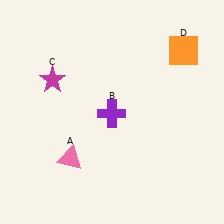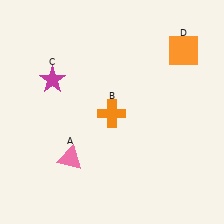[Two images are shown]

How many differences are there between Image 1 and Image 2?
There is 1 difference between the two images.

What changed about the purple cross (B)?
In Image 1, B is purple. In Image 2, it changed to orange.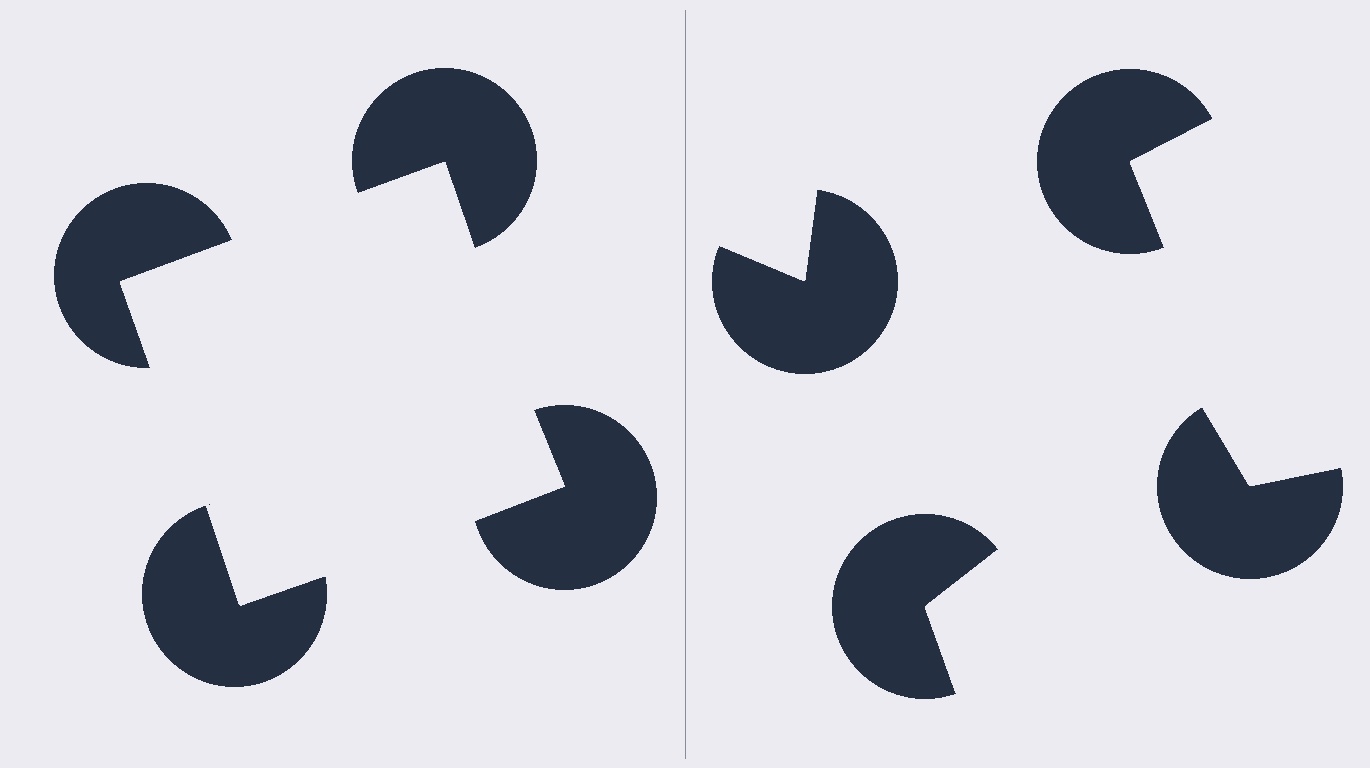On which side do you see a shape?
An illusory square appears on the left side. On the right side the wedge cuts are rotated, so no coherent shape forms.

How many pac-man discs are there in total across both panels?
8 — 4 on each side.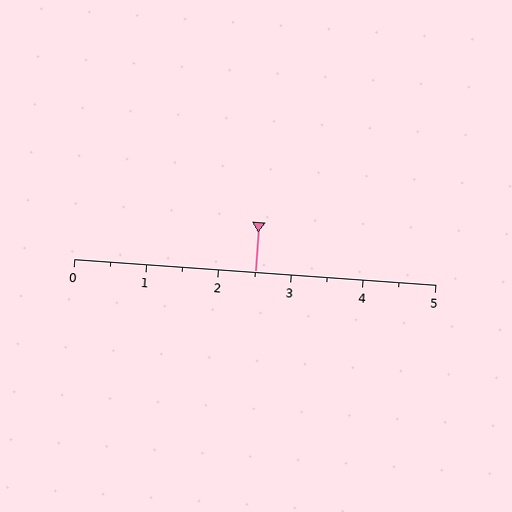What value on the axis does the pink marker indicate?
The marker indicates approximately 2.5.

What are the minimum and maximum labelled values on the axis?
The axis runs from 0 to 5.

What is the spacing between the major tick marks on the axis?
The major ticks are spaced 1 apart.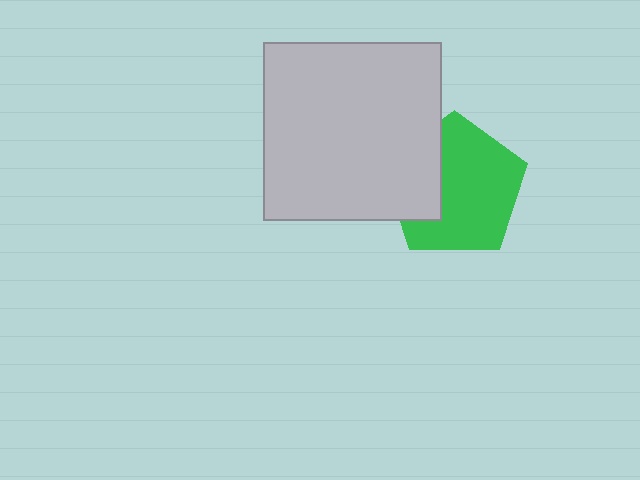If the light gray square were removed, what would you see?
You would see the complete green pentagon.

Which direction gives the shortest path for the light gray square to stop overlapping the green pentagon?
Moving left gives the shortest separation.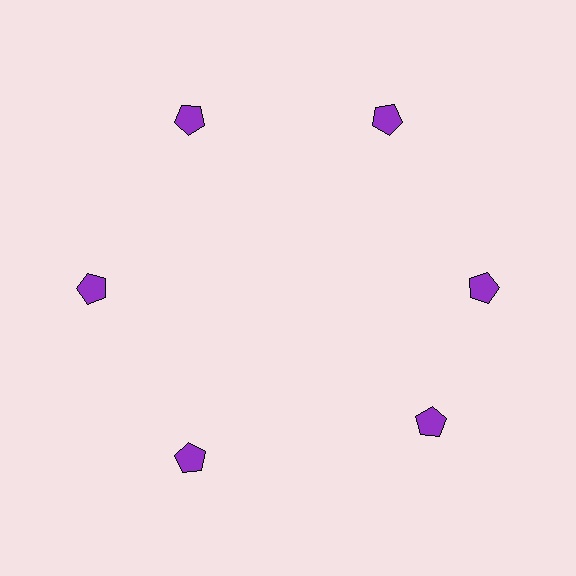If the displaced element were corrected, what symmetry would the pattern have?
It would have 6-fold rotational symmetry — the pattern would map onto itself every 60 degrees.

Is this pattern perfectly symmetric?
No. The 6 purple pentagons are arranged in a ring, but one element near the 5 o'clock position is rotated out of alignment along the ring, breaking the 6-fold rotational symmetry.